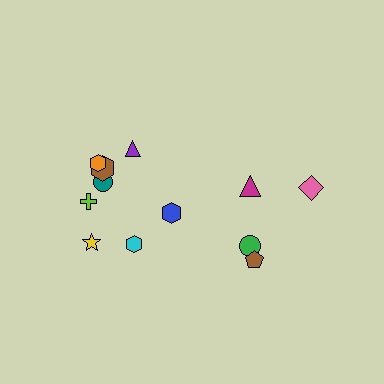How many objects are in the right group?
There are 5 objects.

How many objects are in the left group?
There are 7 objects.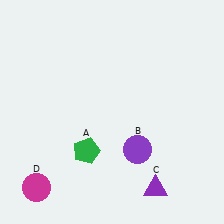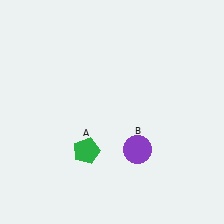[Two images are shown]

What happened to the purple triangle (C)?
The purple triangle (C) was removed in Image 2. It was in the bottom-right area of Image 1.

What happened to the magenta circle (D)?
The magenta circle (D) was removed in Image 2. It was in the bottom-left area of Image 1.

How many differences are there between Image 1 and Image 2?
There are 2 differences between the two images.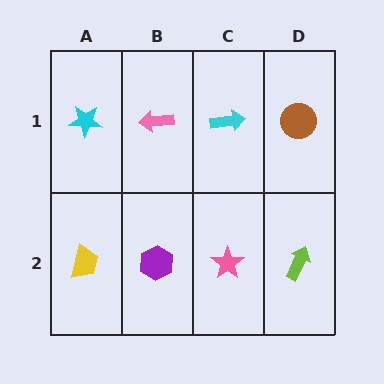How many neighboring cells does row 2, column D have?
2.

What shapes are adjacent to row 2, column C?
A cyan arrow (row 1, column C), a purple hexagon (row 2, column B), a lime arrow (row 2, column D).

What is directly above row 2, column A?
A cyan star.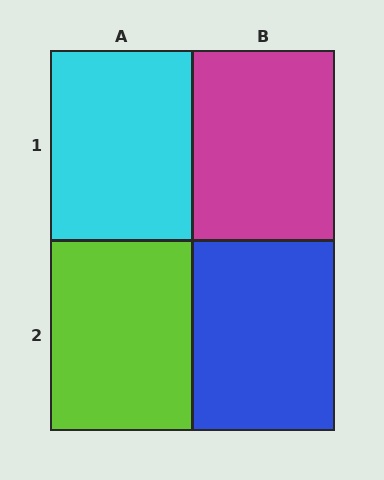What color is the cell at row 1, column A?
Cyan.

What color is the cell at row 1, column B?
Magenta.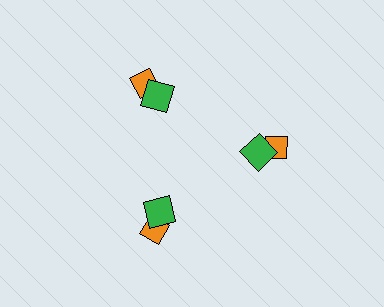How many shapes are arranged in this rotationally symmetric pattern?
There are 6 shapes, arranged in 3 groups of 2.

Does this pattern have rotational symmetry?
Yes, this pattern has 3-fold rotational symmetry. It looks the same after rotating 120 degrees around the center.